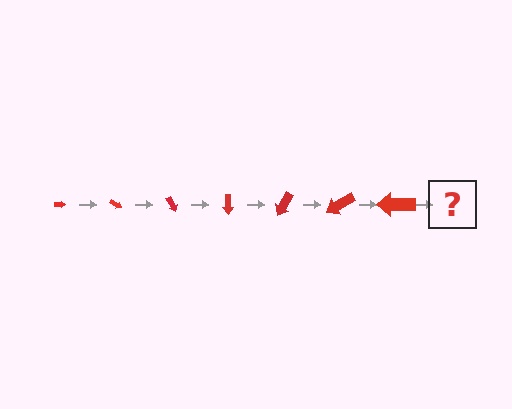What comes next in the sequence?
The next element should be an arrow, larger than the previous one and rotated 210 degrees from the start.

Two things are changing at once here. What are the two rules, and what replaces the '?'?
The two rules are that the arrow grows larger each step and it rotates 30 degrees each step. The '?' should be an arrow, larger than the previous one and rotated 210 degrees from the start.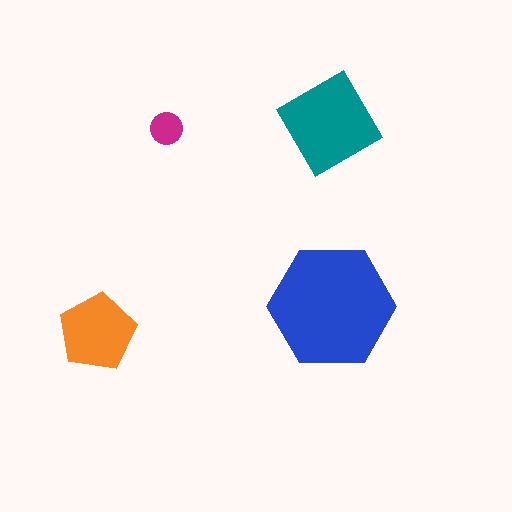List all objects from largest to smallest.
The blue hexagon, the teal diamond, the orange pentagon, the magenta circle.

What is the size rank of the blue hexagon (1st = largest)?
1st.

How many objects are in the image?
There are 4 objects in the image.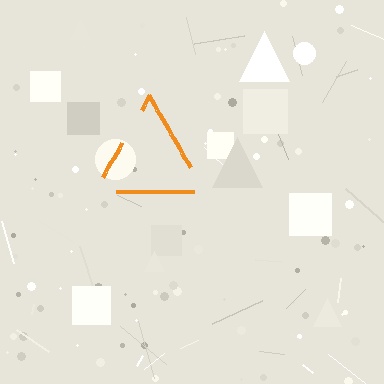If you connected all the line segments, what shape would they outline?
They would outline a triangle.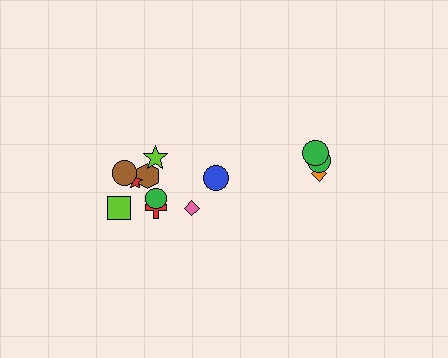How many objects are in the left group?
There are 8 objects.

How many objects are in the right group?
There are 4 objects.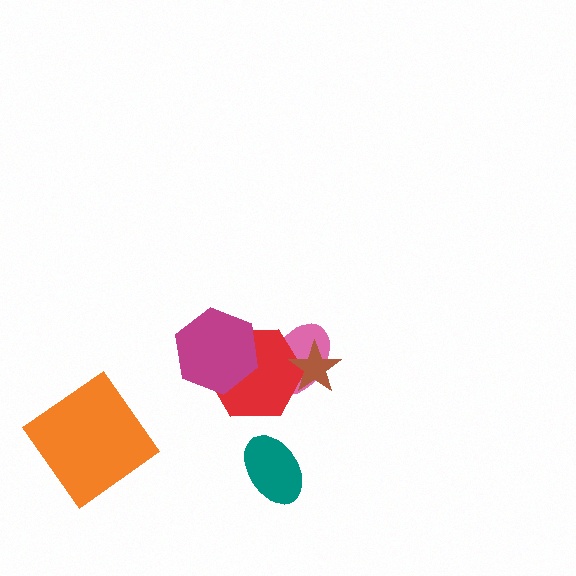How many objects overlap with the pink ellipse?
2 objects overlap with the pink ellipse.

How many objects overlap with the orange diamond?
0 objects overlap with the orange diamond.